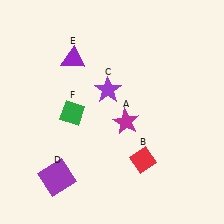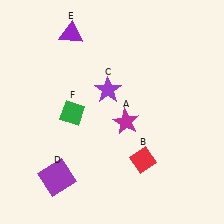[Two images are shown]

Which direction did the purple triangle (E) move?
The purple triangle (E) moved up.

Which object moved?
The purple triangle (E) moved up.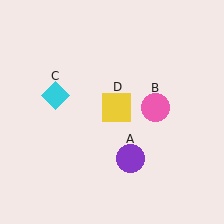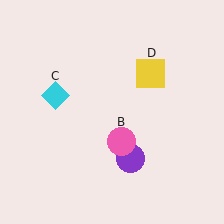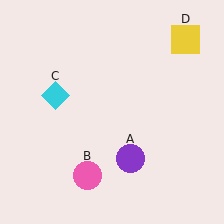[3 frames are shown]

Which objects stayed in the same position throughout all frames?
Purple circle (object A) and cyan diamond (object C) remained stationary.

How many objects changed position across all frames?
2 objects changed position: pink circle (object B), yellow square (object D).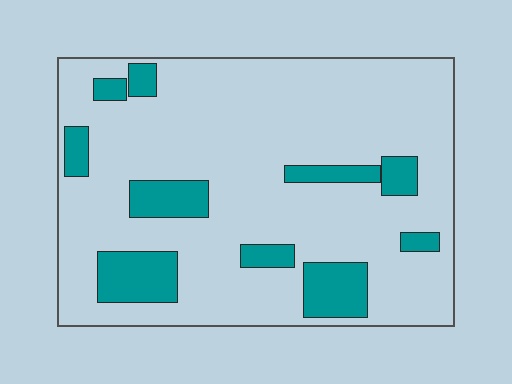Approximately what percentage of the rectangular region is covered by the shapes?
Approximately 20%.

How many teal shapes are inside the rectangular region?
10.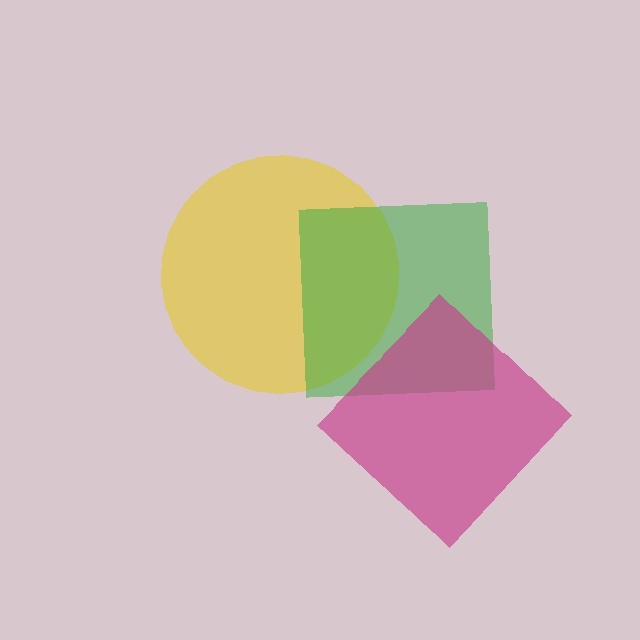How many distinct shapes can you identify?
There are 3 distinct shapes: a yellow circle, a green square, a magenta diamond.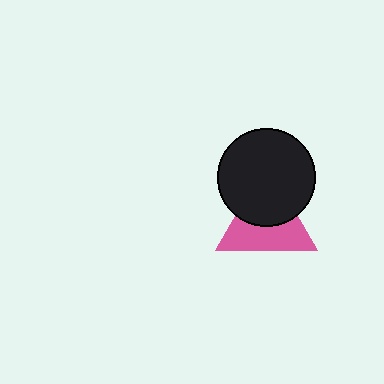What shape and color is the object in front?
The object in front is a black circle.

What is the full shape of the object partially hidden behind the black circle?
The partially hidden object is a pink triangle.